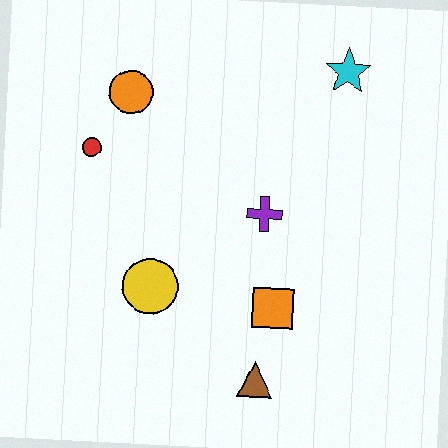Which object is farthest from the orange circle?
The brown triangle is farthest from the orange circle.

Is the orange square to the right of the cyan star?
No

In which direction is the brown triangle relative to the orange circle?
The brown triangle is below the orange circle.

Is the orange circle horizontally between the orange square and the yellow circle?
No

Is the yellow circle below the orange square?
No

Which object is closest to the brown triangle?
The orange square is closest to the brown triangle.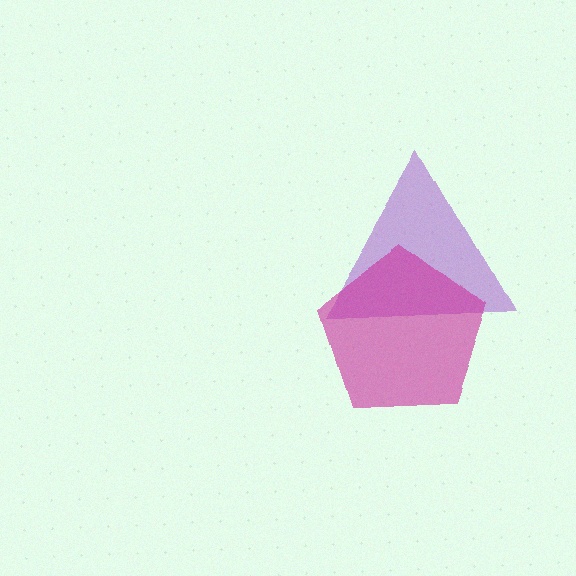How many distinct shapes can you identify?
There are 2 distinct shapes: a purple triangle, a magenta pentagon.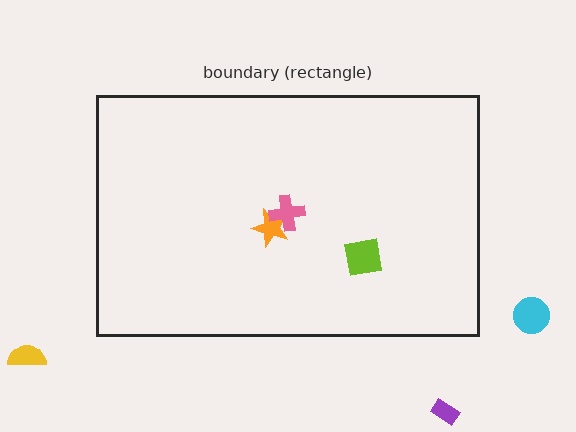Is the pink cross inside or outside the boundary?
Inside.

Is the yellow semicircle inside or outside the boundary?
Outside.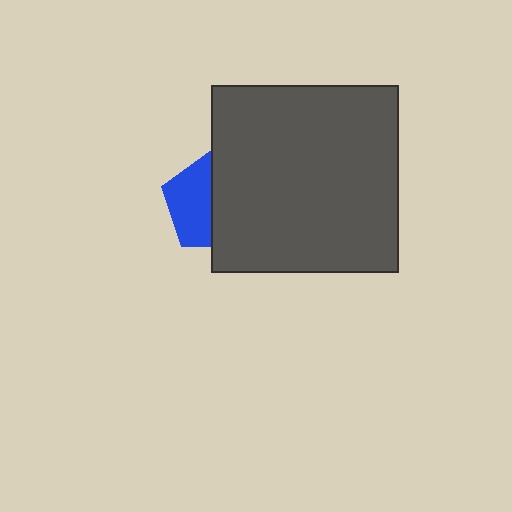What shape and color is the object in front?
The object in front is a dark gray square.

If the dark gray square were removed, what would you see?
You would see the complete blue pentagon.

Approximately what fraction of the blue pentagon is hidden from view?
Roughly 52% of the blue pentagon is hidden behind the dark gray square.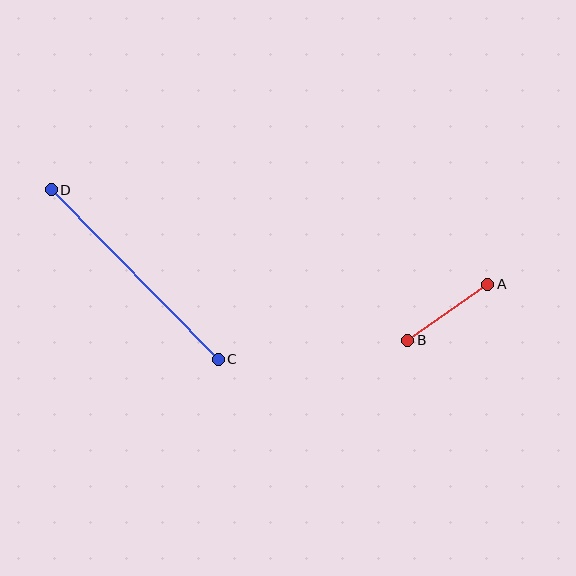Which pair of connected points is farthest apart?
Points C and D are farthest apart.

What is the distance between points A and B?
The distance is approximately 98 pixels.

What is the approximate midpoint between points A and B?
The midpoint is at approximately (448, 312) pixels.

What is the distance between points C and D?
The distance is approximately 238 pixels.